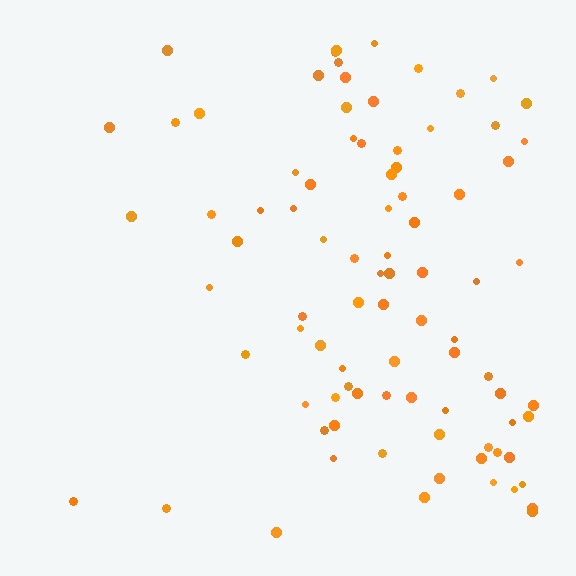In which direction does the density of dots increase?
From left to right, with the right side densest.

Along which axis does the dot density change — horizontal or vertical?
Horizontal.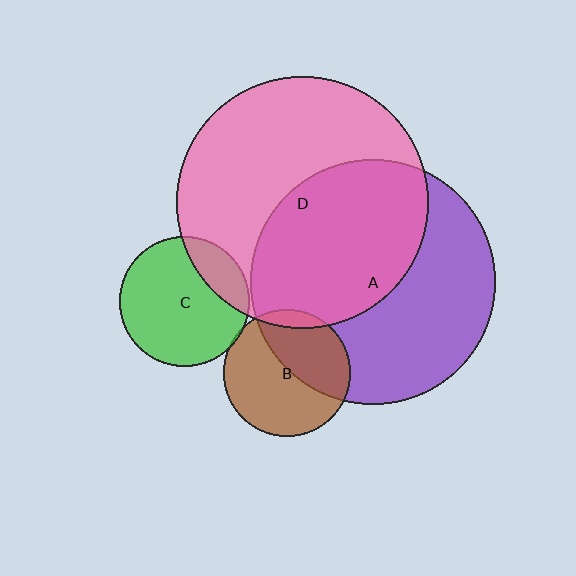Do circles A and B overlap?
Yes.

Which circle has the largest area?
Circle D (pink).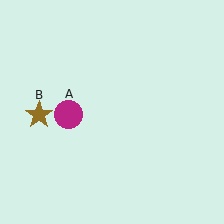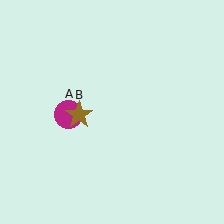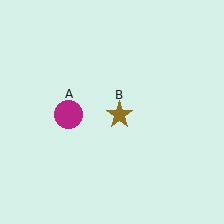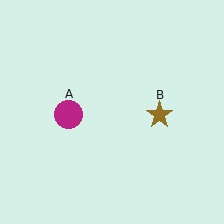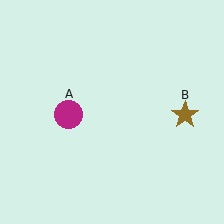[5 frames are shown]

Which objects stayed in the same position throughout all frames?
Magenta circle (object A) remained stationary.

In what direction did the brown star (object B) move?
The brown star (object B) moved right.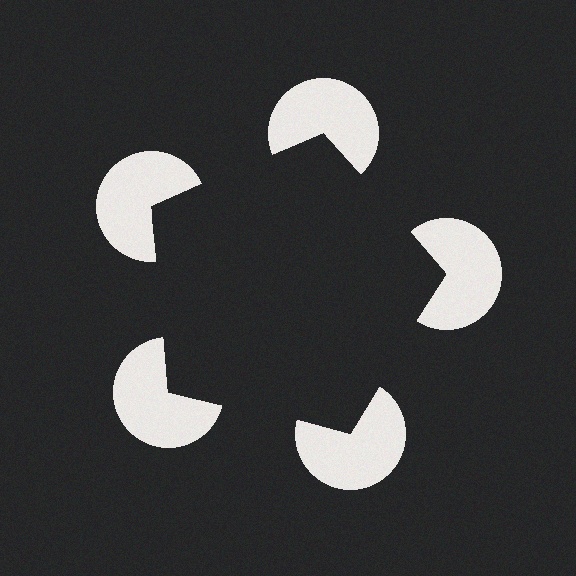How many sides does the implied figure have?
5 sides.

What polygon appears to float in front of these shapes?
An illusory pentagon — its edges are inferred from the aligned wedge cuts in the pac-man discs, not physically drawn.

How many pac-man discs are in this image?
There are 5 — one at each vertex of the illusory pentagon.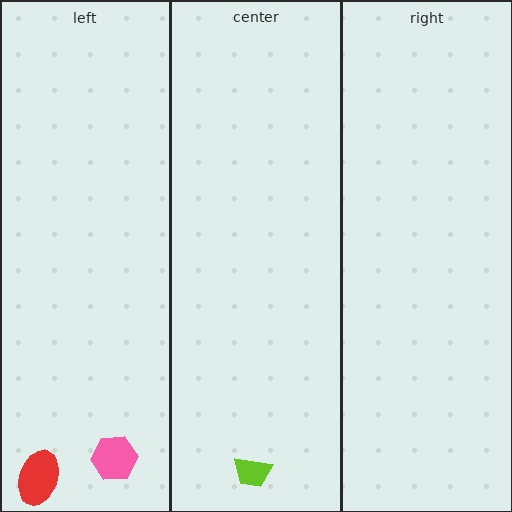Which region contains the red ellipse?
The left region.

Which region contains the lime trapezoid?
The center region.